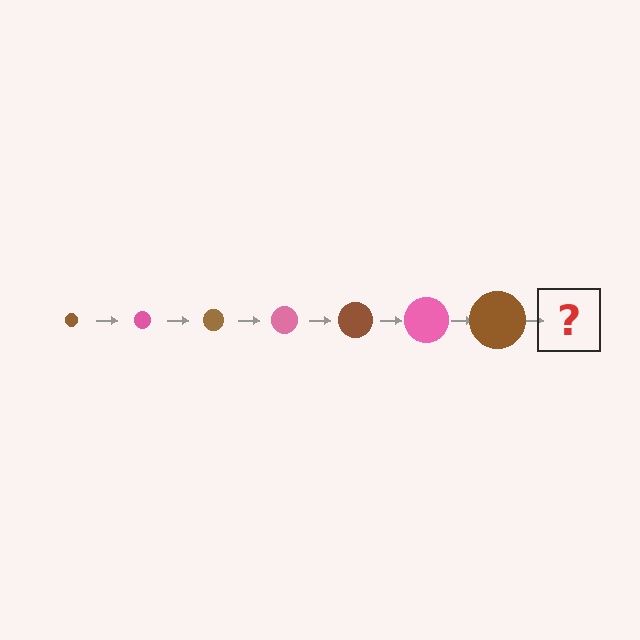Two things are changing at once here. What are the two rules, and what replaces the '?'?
The two rules are that the circle grows larger each step and the color cycles through brown and pink. The '?' should be a pink circle, larger than the previous one.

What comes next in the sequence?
The next element should be a pink circle, larger than the previous one.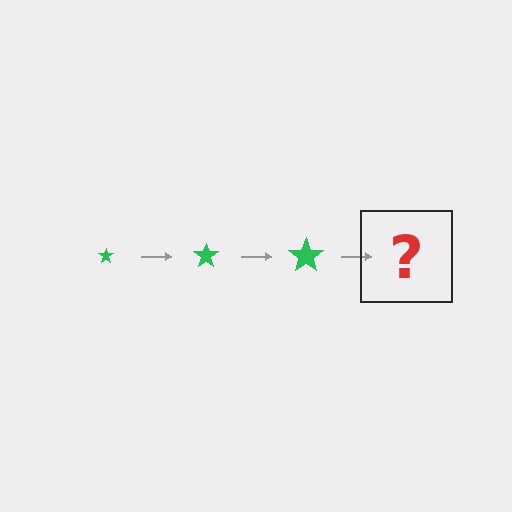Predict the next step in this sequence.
The next step is a green star, larger than the previous one.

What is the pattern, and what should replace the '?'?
The pattern is that the star gets progressively larger each step. The '?' should be a green star, larger than the previous one.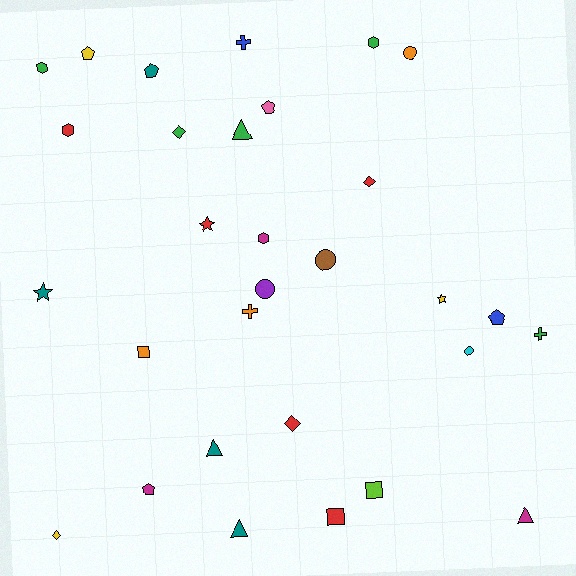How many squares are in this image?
There are 3 squares.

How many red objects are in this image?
There are 5 red objects.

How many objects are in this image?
There are 30 objects.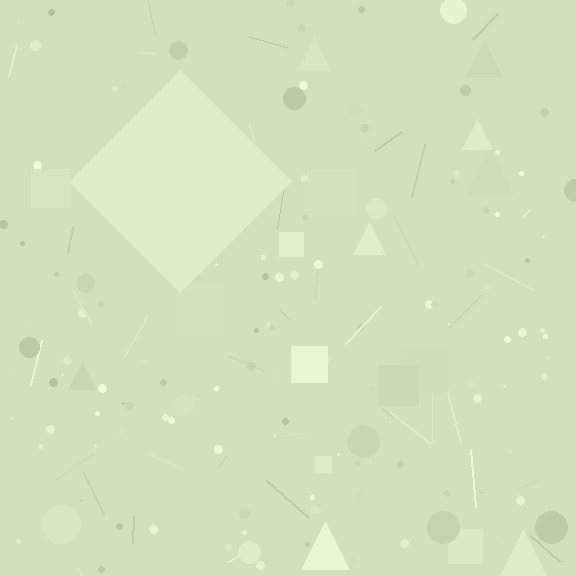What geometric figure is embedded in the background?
A diamond is embedded in the background.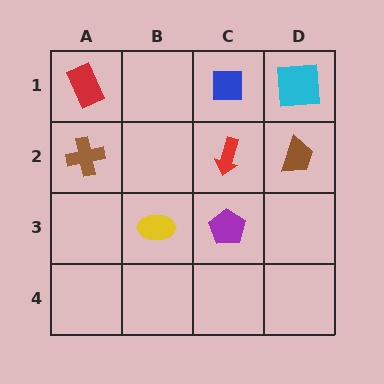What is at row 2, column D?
A brown trapezoid.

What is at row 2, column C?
A red arrow.